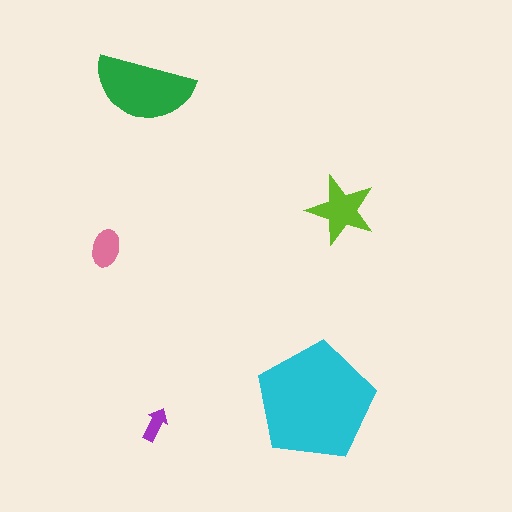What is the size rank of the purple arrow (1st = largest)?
5th.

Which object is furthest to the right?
The lime star is rightmost.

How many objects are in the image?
There are 5 objects in the image.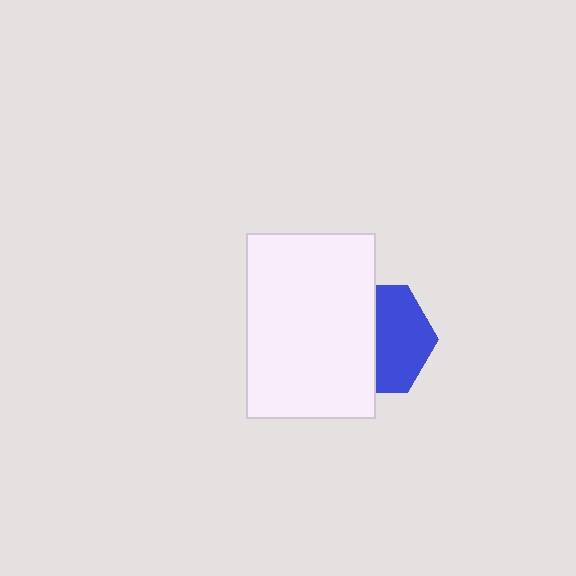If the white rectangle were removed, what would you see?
You would see the complete blue hexagon.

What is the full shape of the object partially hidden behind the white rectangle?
The partially hidden object is a blue hexagon.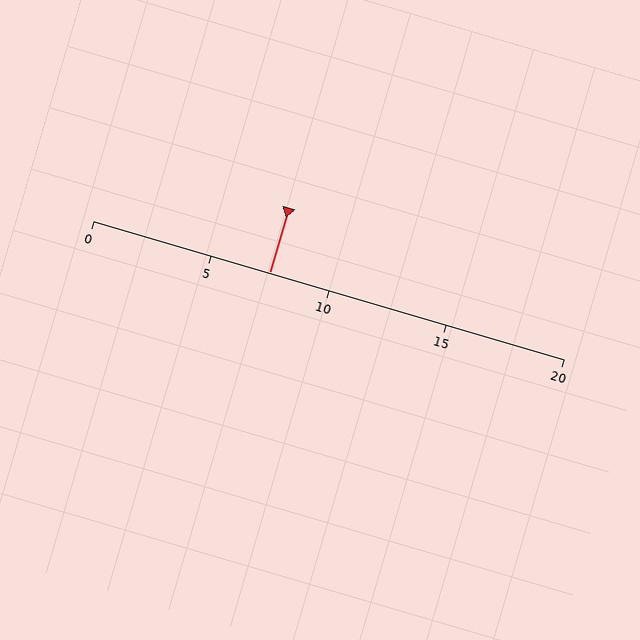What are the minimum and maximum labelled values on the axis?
The axis runs from 0 to 20.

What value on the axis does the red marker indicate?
The marker indicates approximately 7.5.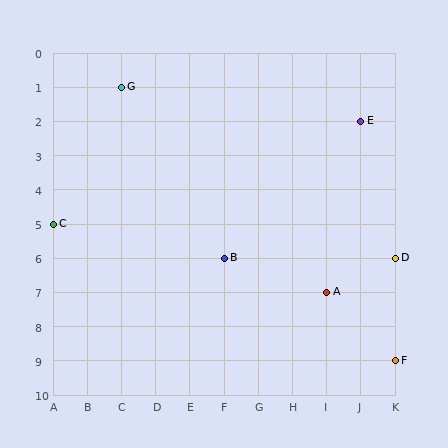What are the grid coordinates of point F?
Point F is at grid coordinates (K, 9).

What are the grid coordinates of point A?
Point A is at grid coordinates (I, 7).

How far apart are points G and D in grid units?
Points G and D are 8 columns and 5 rows apart (about 9.4 grid units diagonally).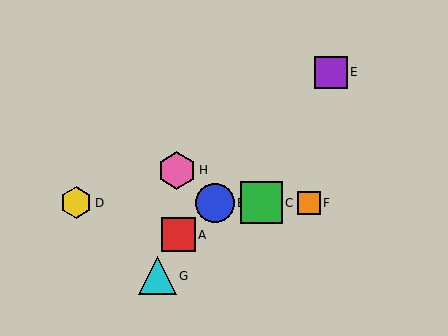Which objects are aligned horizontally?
Objects B, C, D, F are aligned horizontally.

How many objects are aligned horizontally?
4 objects (B, C, D, F) are aligned horizontally.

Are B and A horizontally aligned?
No, B is at y≈203 and A is at y≈235.